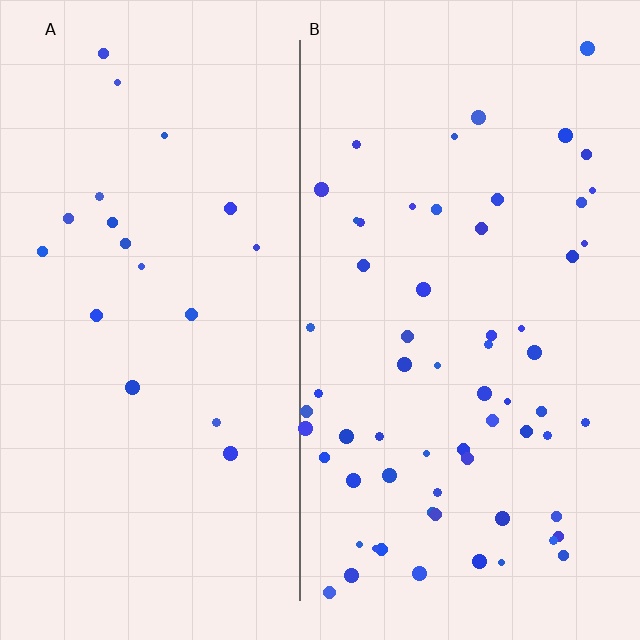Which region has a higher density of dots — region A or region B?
B (the right).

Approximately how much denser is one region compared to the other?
Approximately 3.3× — region B over region A.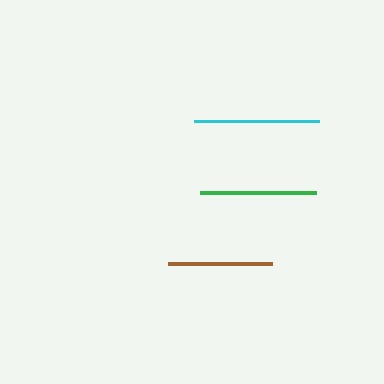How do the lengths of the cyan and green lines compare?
The cyan and green lines are approximately the same length.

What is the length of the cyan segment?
The cyan segment is approximately 125 pixels long.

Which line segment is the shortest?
The brown line is the shortest at approximately 104 pixels.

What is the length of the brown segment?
The brown segment is approximately 104 pixels long.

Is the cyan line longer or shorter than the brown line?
The cyan line is longer than the brown line.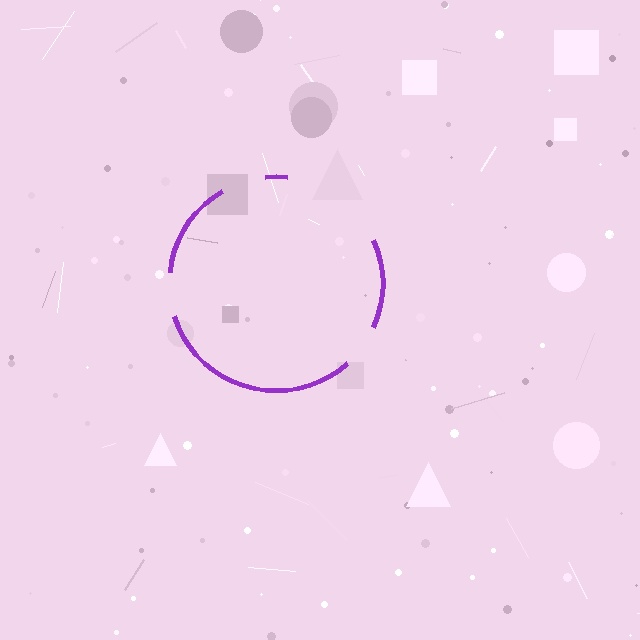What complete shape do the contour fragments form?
The contour fragments form a circle.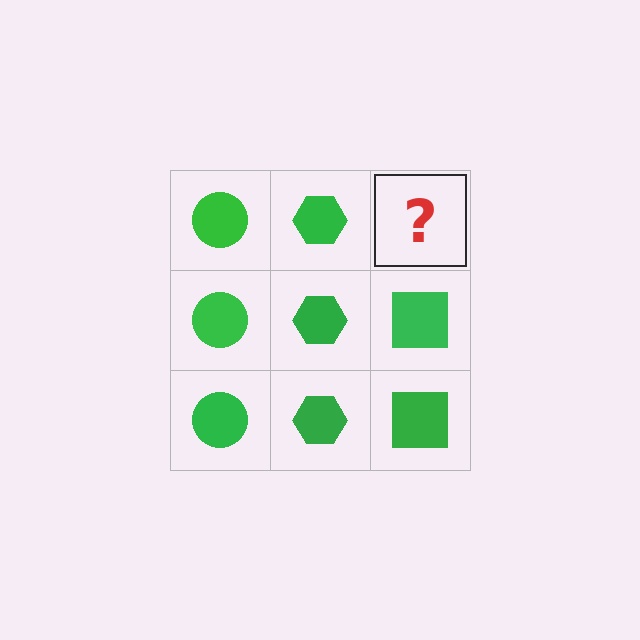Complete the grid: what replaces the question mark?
The question mark should be replaced with a green square.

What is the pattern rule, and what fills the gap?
The rule is that each column has a consistent shape. The gap should be filled with a green square.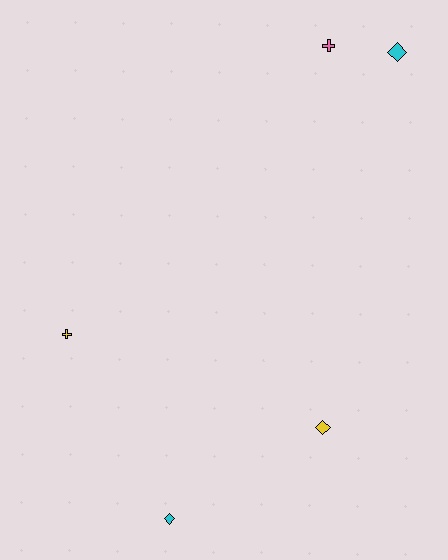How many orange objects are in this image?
There are no orange objects.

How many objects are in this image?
There are 5 objects.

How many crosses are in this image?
There are 2 crosses.